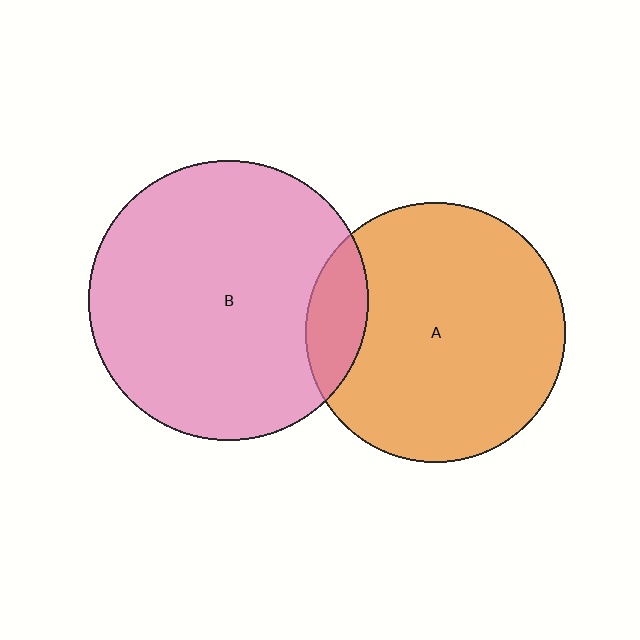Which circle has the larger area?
Circle B (pink).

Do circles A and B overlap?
Yes.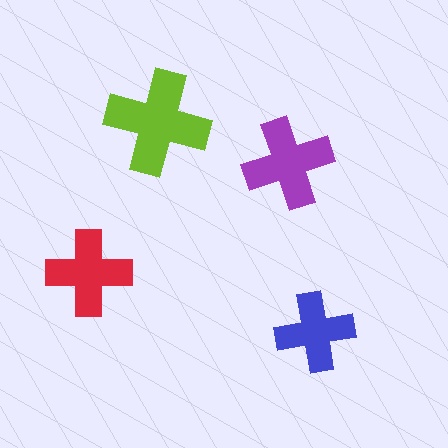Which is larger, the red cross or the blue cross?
The red one.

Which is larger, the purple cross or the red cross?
The purple one.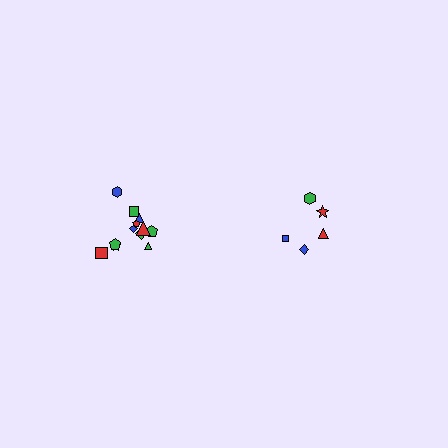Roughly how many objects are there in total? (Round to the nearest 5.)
Roughly 15 objects in total.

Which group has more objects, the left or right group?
The left group.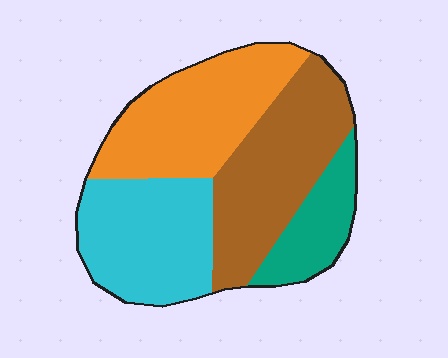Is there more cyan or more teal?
Cyan.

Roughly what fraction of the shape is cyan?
Cyan covers around 25% of the shape.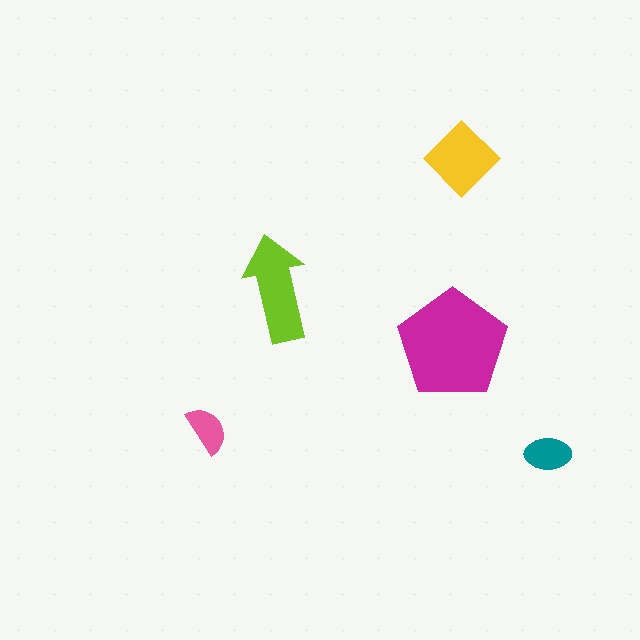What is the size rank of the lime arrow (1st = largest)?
2nd.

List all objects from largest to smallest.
The magenta pentagon, the lime arrow, the yellow diamond, the teal ellipse, the pink semicircle.